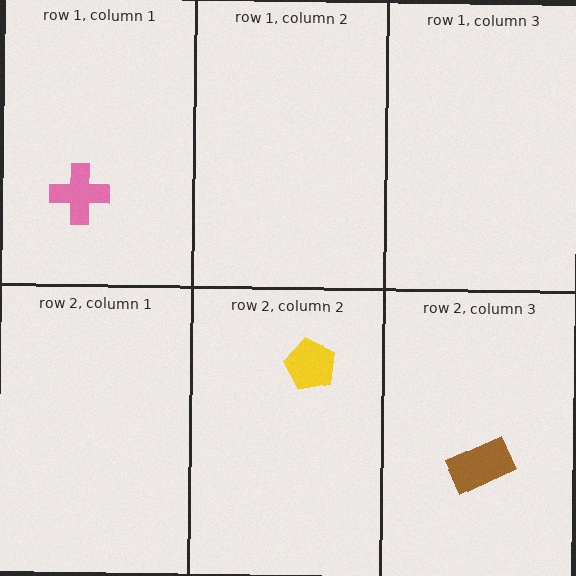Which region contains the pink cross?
The row 1, column 1 region.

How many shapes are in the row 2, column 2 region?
1.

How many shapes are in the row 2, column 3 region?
1.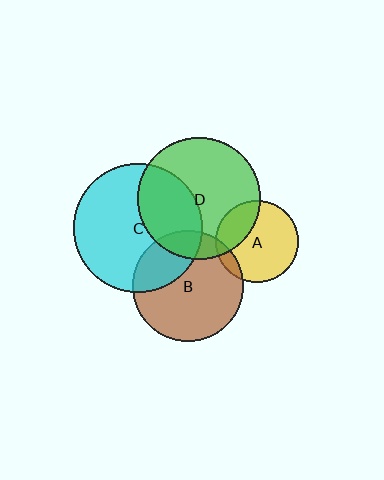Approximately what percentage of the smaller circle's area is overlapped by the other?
Approximately 15%.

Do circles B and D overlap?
Yes.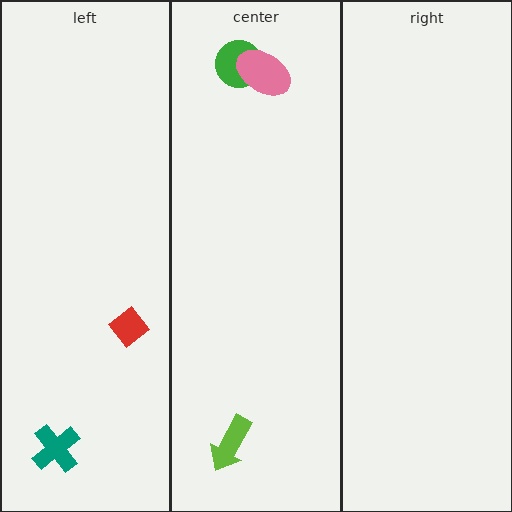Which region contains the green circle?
The center region.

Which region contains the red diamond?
The left region.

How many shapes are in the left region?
2.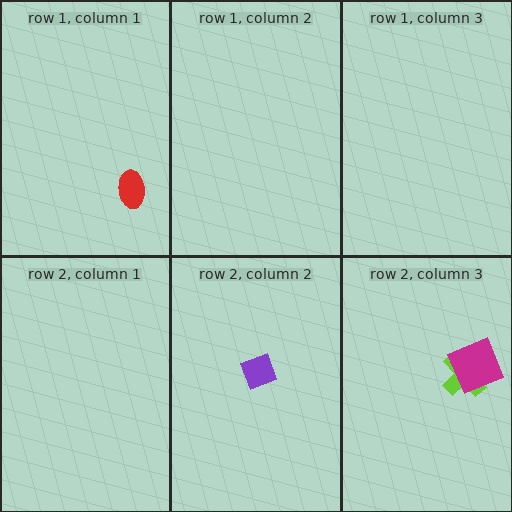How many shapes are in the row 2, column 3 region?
2.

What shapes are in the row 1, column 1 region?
The red ellipse.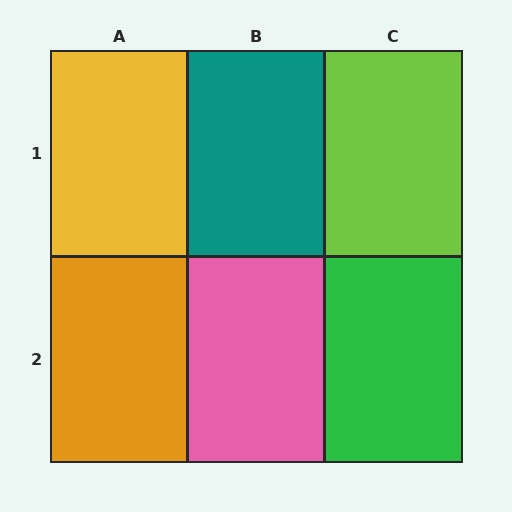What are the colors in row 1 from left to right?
Yellow, teal, lime.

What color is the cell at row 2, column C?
Green.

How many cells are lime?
1 cell is lime.